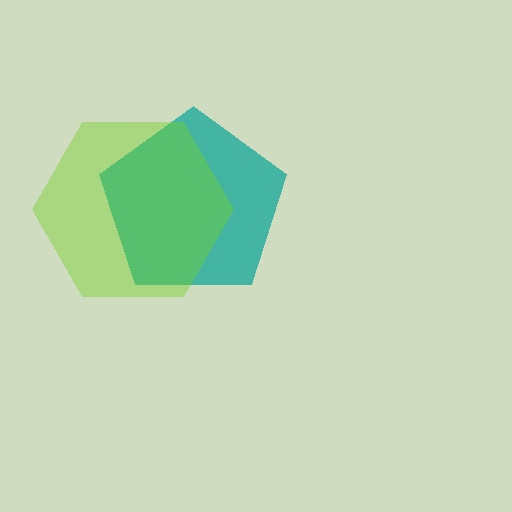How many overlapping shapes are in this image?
There are 2 overlapping shapes in the image.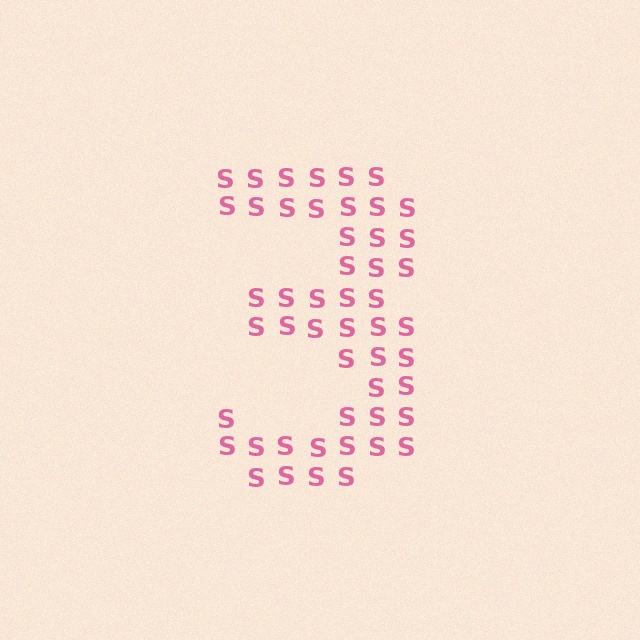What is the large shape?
The large shape is the digit 3.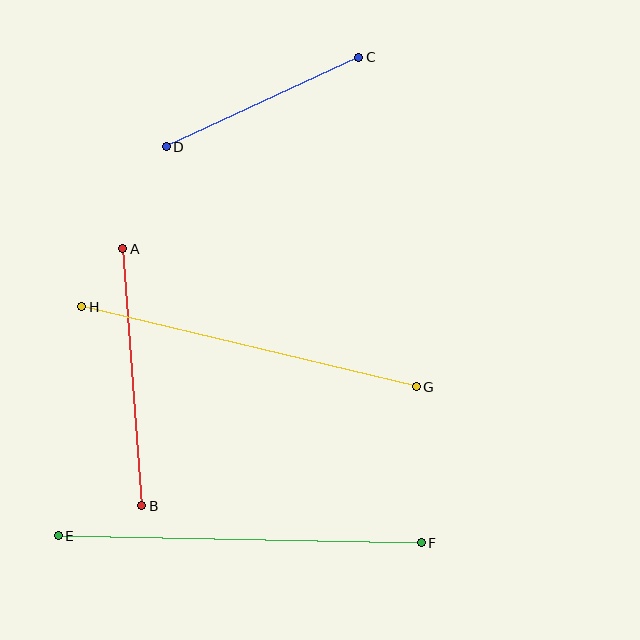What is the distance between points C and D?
The distance is approximately 212 pixels.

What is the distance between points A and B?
The distance is approximately 258 pixels.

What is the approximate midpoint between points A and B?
The midpoint is at approximately (132, 377) pixels.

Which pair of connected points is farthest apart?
Points E and F are farthest apart.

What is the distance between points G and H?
The distance is approximately 344 pixels.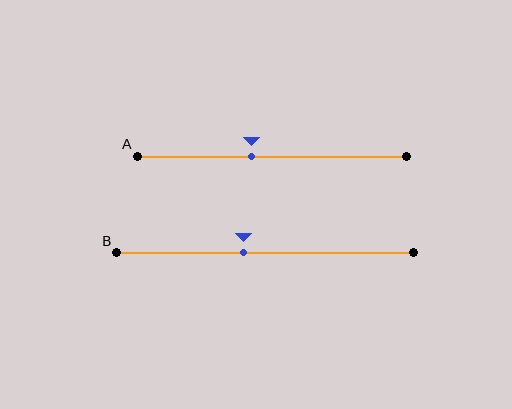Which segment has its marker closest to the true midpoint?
Segment B has its marker closest to the true midpoint.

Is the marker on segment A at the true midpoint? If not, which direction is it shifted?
No, the marker on segment A is shifted to the left by about 8% of the segment length.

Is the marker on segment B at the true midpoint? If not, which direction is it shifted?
No, the marker on segment B is shifted to the left by about 7% of the segment length.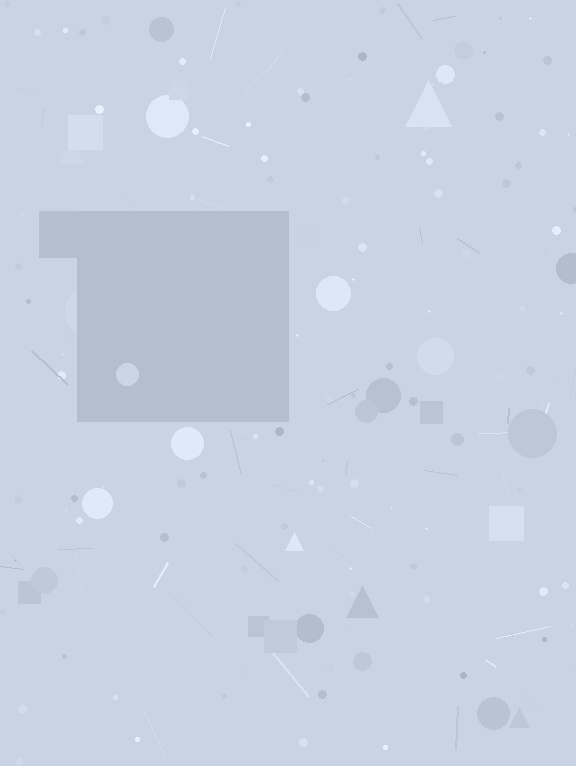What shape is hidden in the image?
A square is hidden in the image.